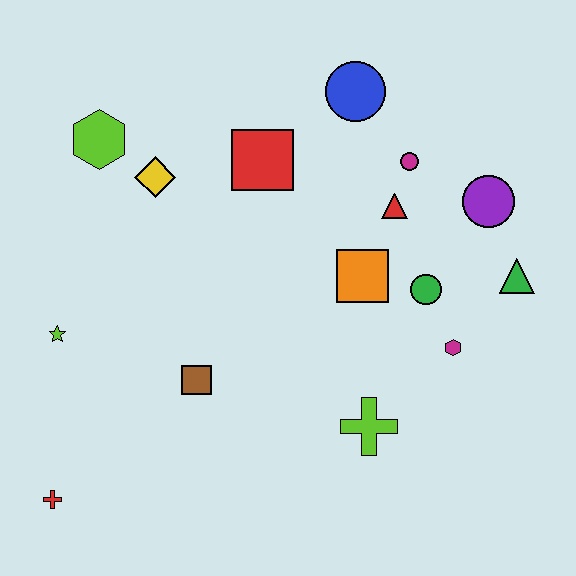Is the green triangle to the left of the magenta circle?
No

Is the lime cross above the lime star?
No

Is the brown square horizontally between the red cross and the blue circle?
Yes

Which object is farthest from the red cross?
The purple circle is farthest from the red cross.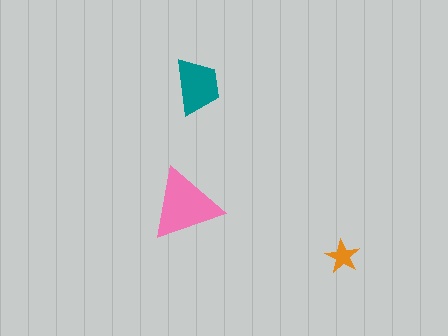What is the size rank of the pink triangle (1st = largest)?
1st.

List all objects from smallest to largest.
The orange star, the teal trapezoid, the pink triangle.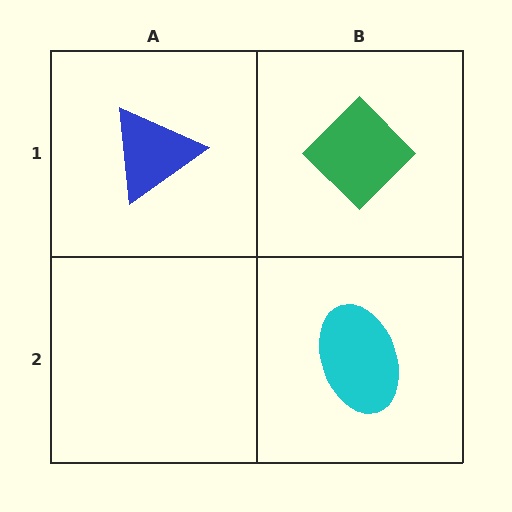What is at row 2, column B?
A cyan ellipse.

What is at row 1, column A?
A blue triangle.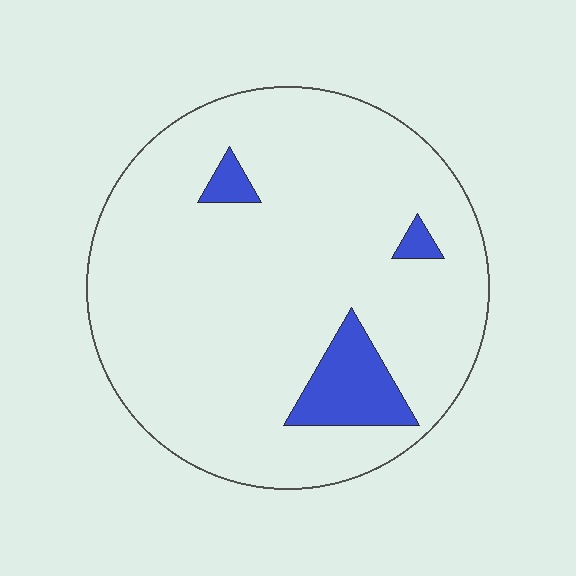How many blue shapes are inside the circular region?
3.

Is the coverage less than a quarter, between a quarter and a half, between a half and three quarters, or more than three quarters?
Less than a quarter.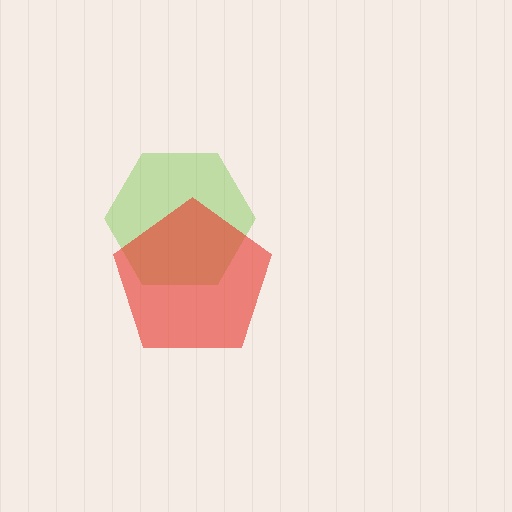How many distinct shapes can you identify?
There are 2 distinct shapes: a lime hexagon, a red pentagon.